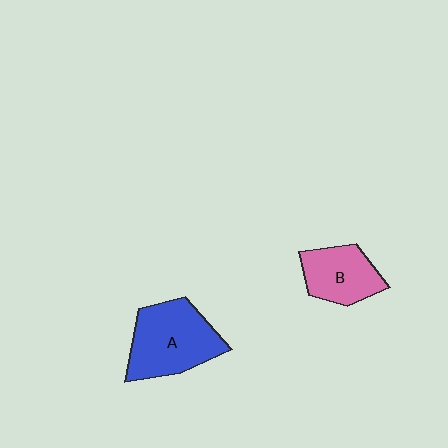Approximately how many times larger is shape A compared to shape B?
Approximately 1.5 times.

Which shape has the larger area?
Shape A (blue).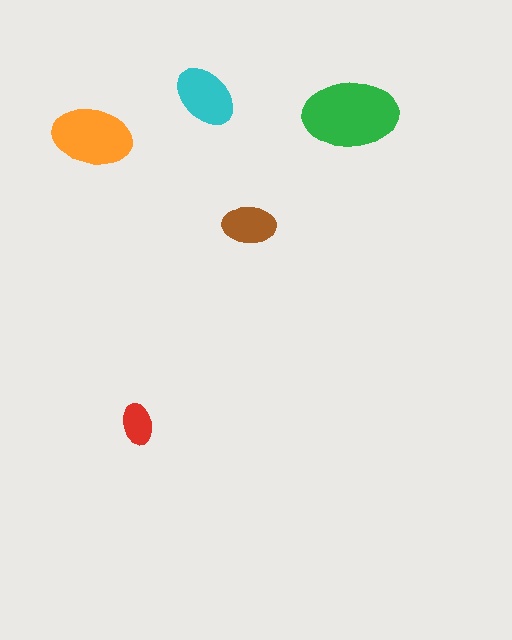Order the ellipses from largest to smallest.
the green one, the orange one, the cyan one, the brown one, the red one.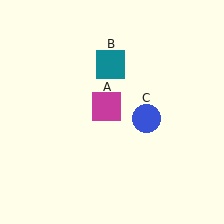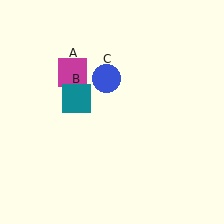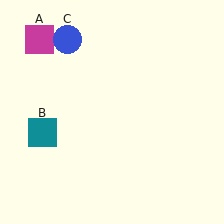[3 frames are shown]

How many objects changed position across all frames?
3 objects changed position: magenta square (object A), teal square (object B), blue circle (object C).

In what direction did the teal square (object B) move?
The teal square (object B) moved down and to the left.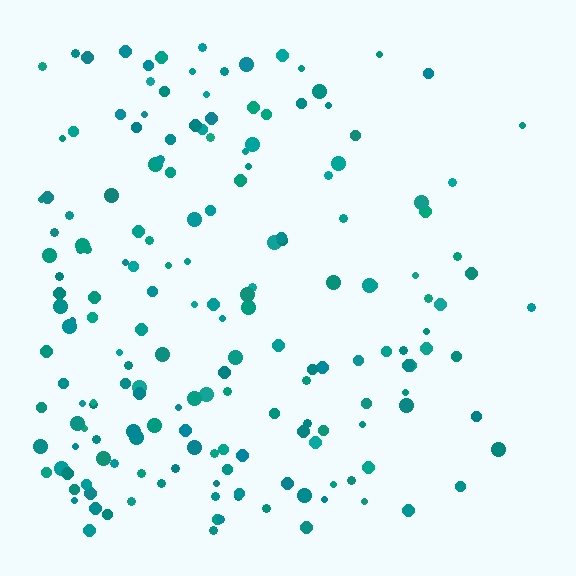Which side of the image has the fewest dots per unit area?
The right.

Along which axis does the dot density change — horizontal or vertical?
Horizontal.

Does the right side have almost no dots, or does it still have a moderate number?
Still a moderate number, just noticeably fewer than the left.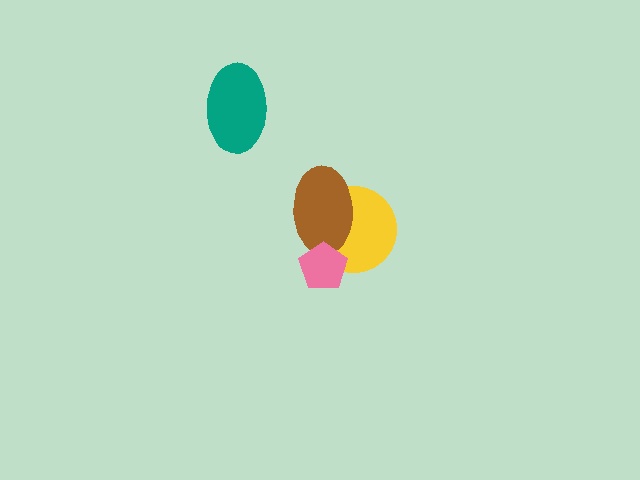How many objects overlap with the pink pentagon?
2 objects overlap with the pink pentagon.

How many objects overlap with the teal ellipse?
0 objects overlap with the teal ellipse.